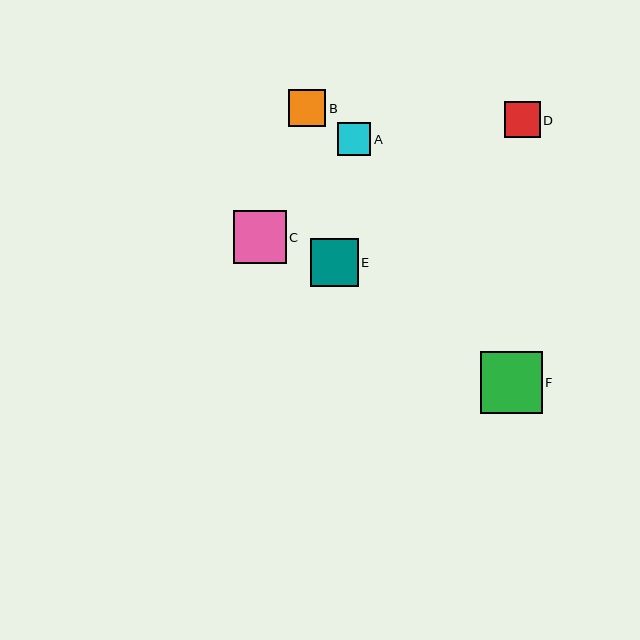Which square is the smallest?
Square A is the smallest with a size of approximately 33 pixels.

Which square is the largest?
Square F is the largest with a size of approximately 61 pixels.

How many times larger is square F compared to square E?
Square F is approximately 1.3 times the size of square E.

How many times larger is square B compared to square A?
Square B is approximately 1.1 times the size of square A.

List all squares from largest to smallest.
From largest to smallest: F, C, E, B, D, A.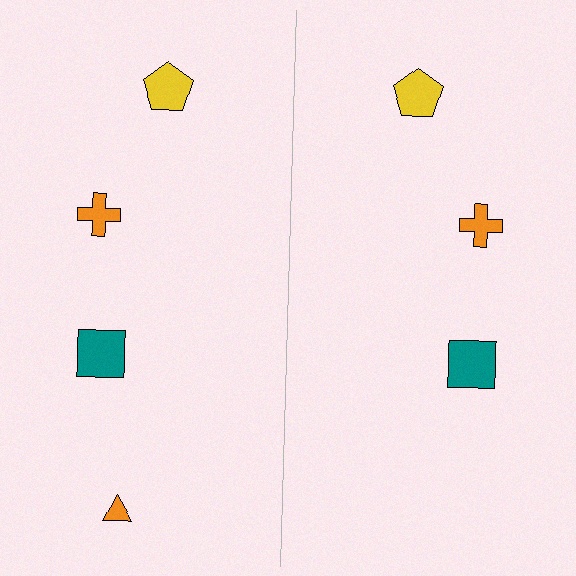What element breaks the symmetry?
A orange triangle is missing from the right side.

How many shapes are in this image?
There are 7 shapes in this image.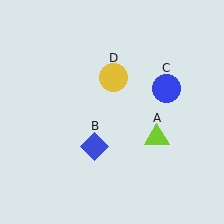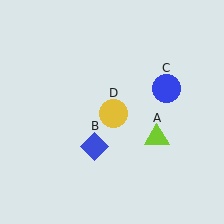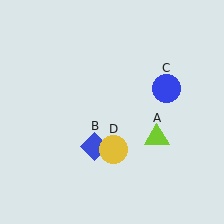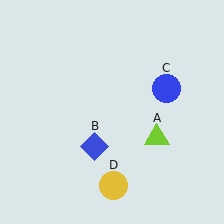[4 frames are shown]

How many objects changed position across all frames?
1 object changed position: yellow circle (object D).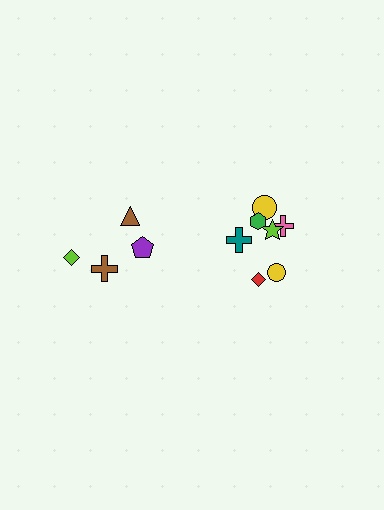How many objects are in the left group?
There are 4 objects.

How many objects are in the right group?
There are 7 objects.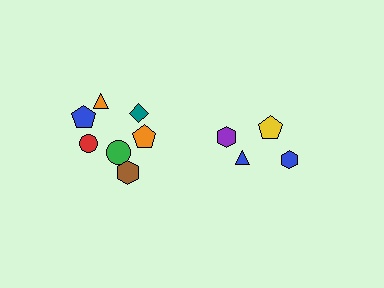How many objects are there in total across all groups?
There are 11 objects.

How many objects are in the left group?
There are 7 objects.